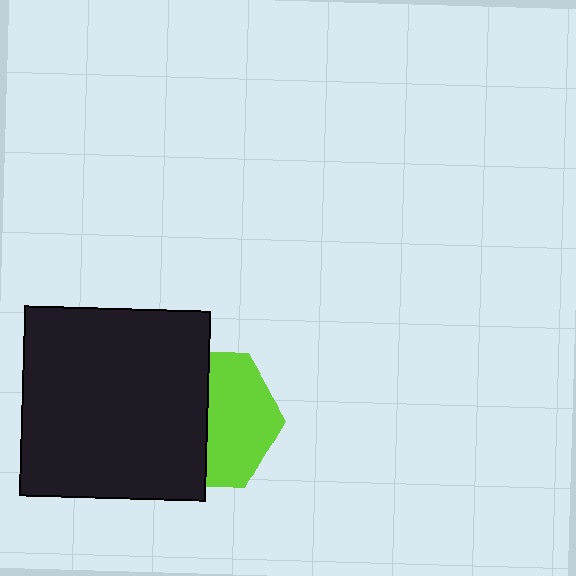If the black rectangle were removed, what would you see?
You would see the complete lime hexagon.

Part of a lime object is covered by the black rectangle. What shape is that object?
It is a hexagon.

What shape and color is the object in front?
The object in front is a black rectangle.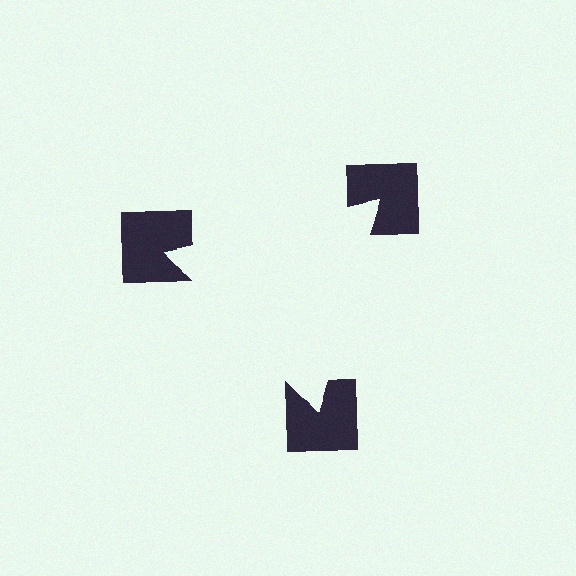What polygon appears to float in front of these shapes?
An illusory triangle — its edges are inferred from the aligned wedge cuts in the notched squares, not physically drawn.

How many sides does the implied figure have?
3 sides.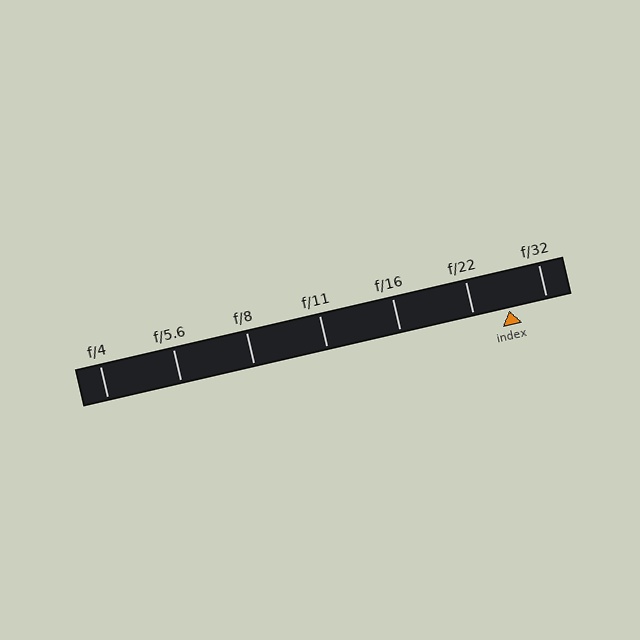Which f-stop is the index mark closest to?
The index mark is closest to f/22.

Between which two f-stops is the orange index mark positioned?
The index mark is between f/22 and f/32.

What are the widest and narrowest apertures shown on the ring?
The widest aperture shown is f/4 and the narrowest is f/32.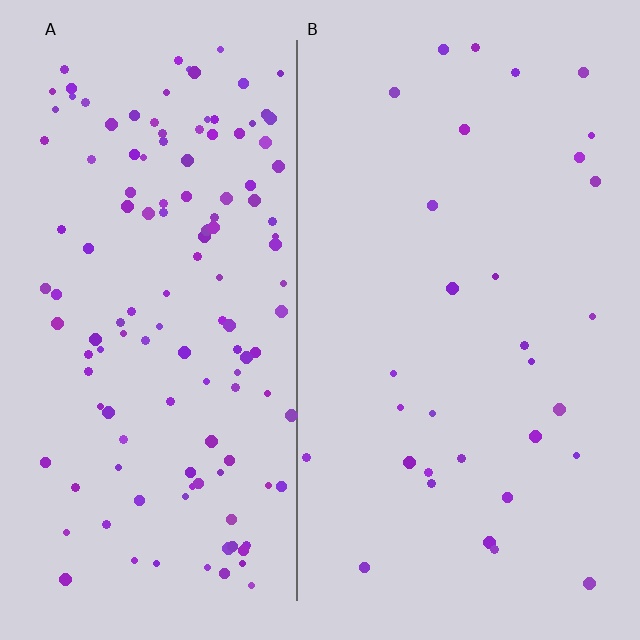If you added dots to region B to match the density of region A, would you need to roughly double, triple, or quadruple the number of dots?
Approximately quadruple.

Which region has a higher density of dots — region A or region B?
A (the left).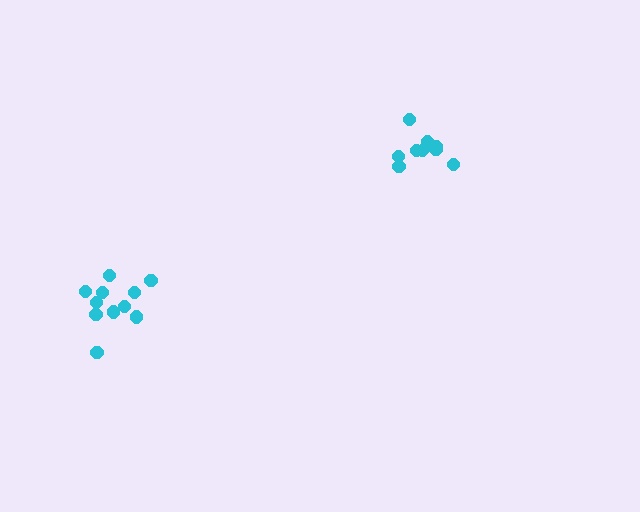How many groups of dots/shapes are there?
There are 2 groups.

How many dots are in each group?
Group 1: 11 dots, Group 2: 9 dots (20 total).